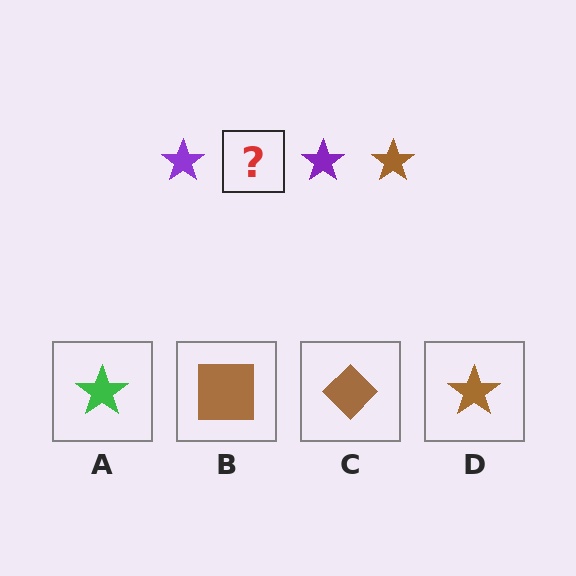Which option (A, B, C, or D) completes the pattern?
D.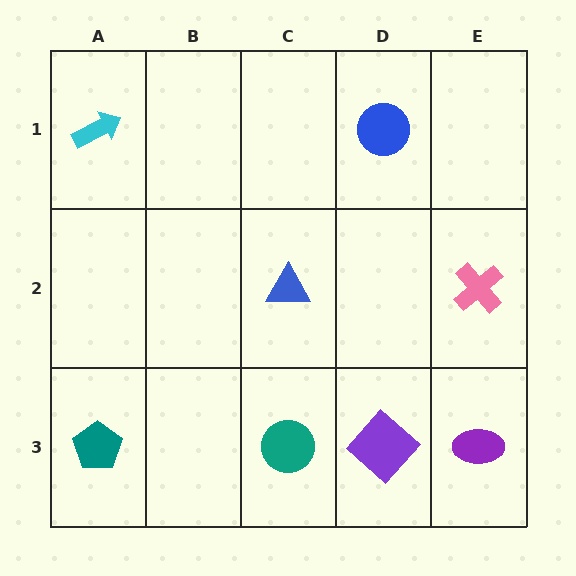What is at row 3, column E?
A purple ellipse.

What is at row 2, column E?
A pink cross.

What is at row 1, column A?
A cyan arrow.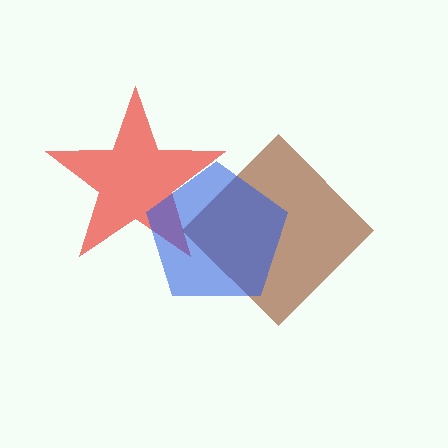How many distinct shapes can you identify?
There are 3 distinct shapes: a red star, a brown diamond, a blue pentagon.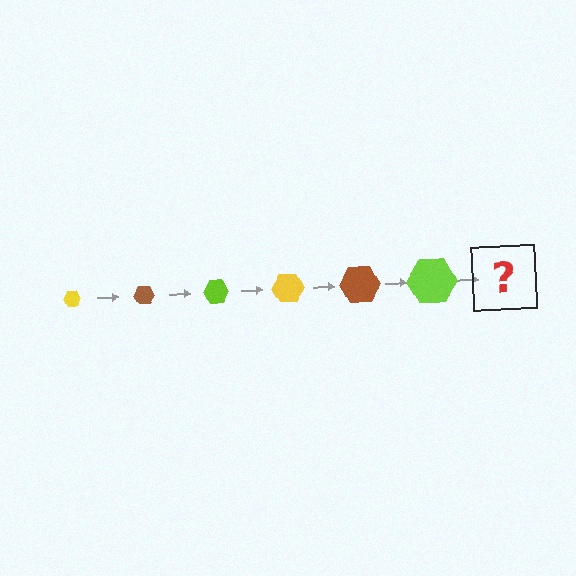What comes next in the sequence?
The next element should be a yellow hexagon, larger than the previous one.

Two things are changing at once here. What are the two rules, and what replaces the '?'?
The two rules are that the hexagon grows larger each step and the color cycles through yellow, brown, and lime. The '?' should be a yellow hexagon, larger than the previous one.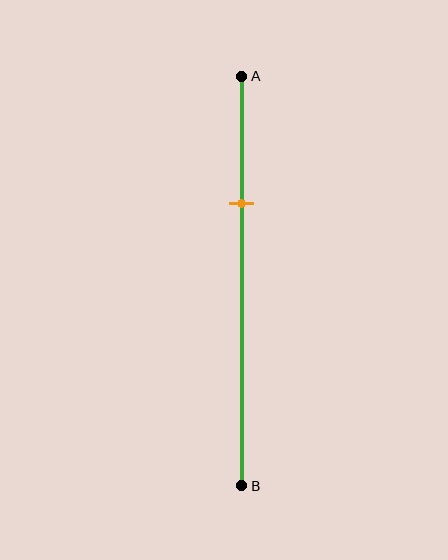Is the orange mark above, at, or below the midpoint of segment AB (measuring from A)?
The orange mark is above the midpoint of segment AB.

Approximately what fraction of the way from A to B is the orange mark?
The orange mark is approximately 30% of the way from A to B.